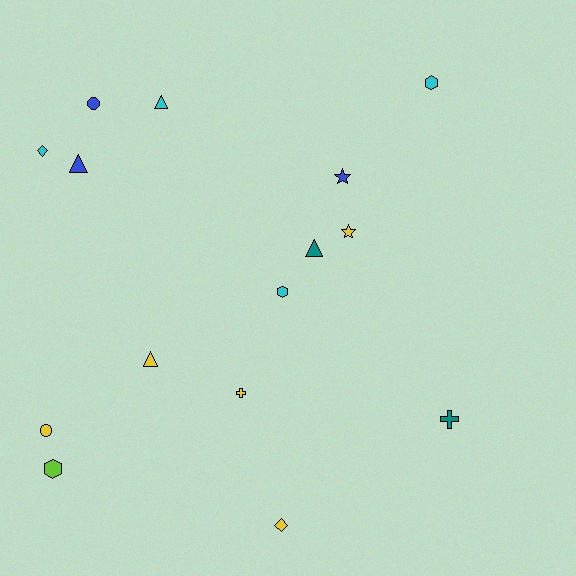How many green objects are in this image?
There are no green objects.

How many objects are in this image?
There are 15 objects.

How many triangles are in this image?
There are 4 triangles.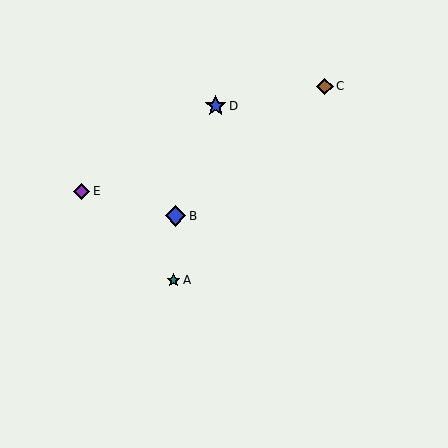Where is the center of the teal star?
The center of the teal star is at (173, 280).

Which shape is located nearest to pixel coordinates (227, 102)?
The blue star (labeled D) at (216, 106) is nearest to that location.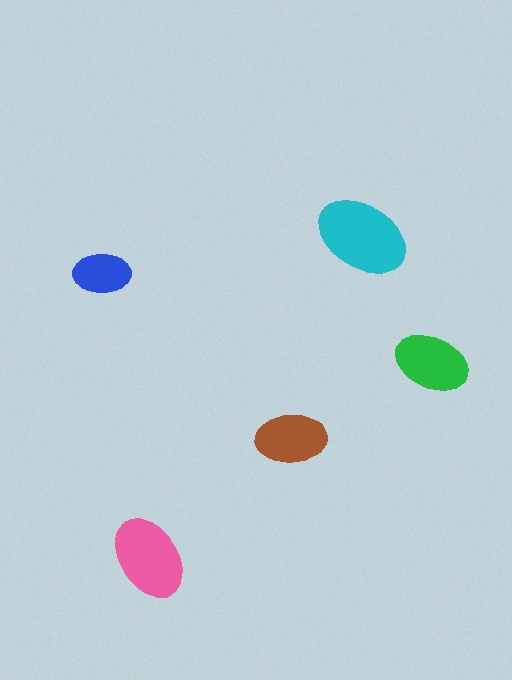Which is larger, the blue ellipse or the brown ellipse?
The brown one.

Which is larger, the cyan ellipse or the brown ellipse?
The cyan one.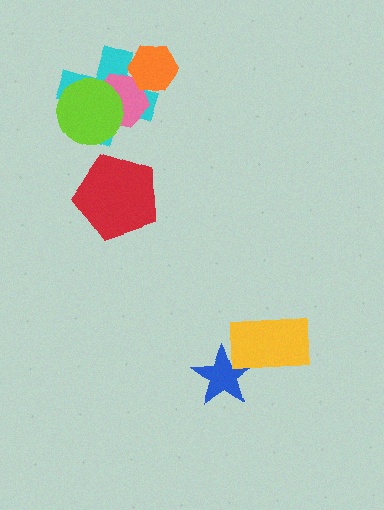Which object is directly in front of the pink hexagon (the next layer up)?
The orange hexagon is directly in front of the pink hexagon.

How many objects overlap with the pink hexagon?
3 objects overlap with the pink hexagon.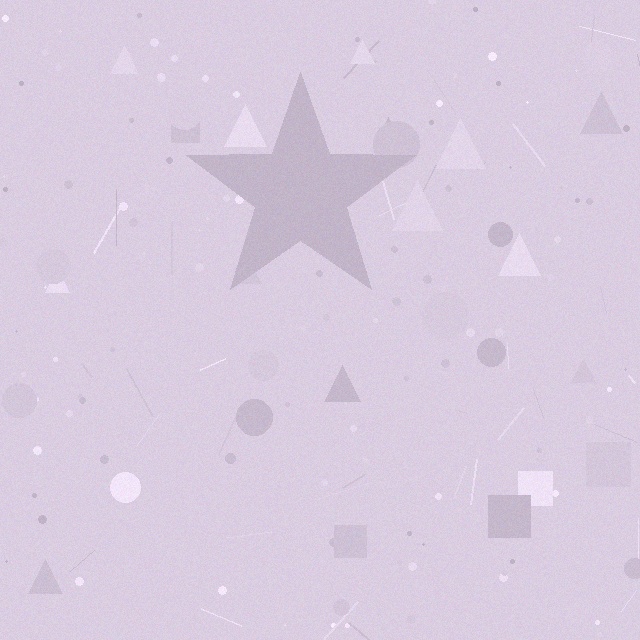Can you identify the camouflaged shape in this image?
The camouflaged shape is a star.